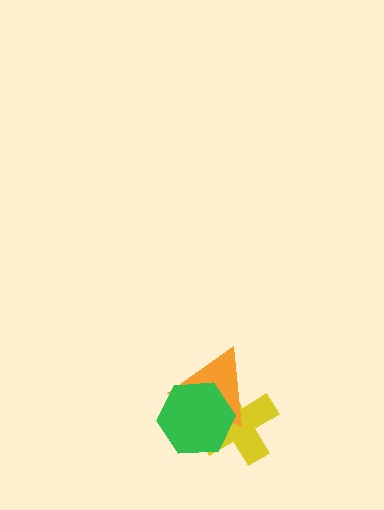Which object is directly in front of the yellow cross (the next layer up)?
The orange triangle is directly in front of the yellow cross.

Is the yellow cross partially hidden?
Yes, it is partially covered by another shape.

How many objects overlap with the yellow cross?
2 objects overlap with the yellow cross.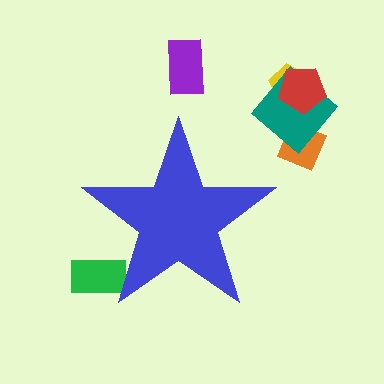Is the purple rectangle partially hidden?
No, the purple rectangle is fully visible.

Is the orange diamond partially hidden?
No, the orange diamond is fully visible.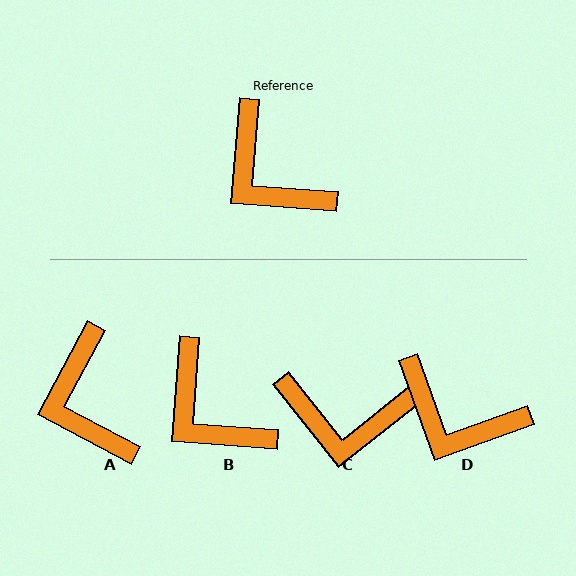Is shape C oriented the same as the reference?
No, it is off by about 43 degrees.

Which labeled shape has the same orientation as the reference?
B.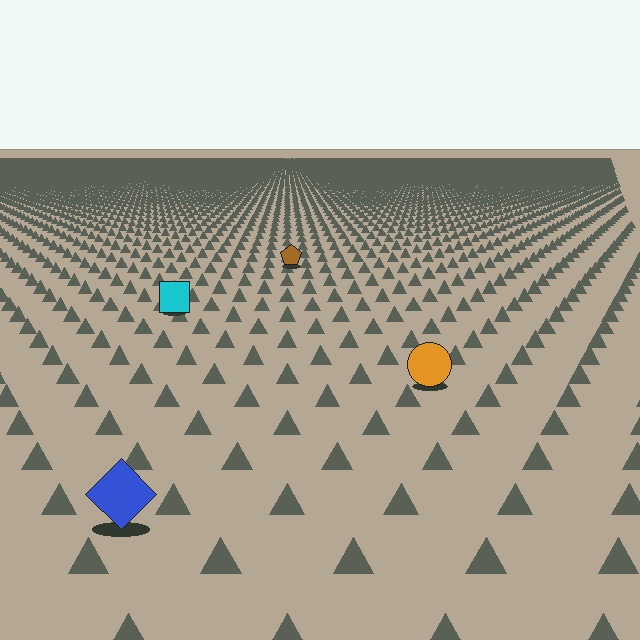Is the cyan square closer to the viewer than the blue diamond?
No. The blue diamond is closer — you can tell from the texture gradient: the ground texture is coarser near it.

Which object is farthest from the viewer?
The brown pentagon is farthest from the viewer. It appears smaller and the ground texture around it is denser.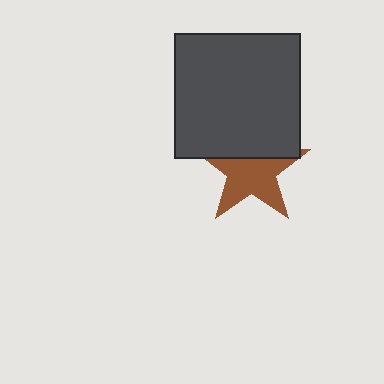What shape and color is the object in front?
The object in front is a dark gray square.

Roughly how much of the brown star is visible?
About half of it is visible (roughly 63%).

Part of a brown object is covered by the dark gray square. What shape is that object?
It is a star.